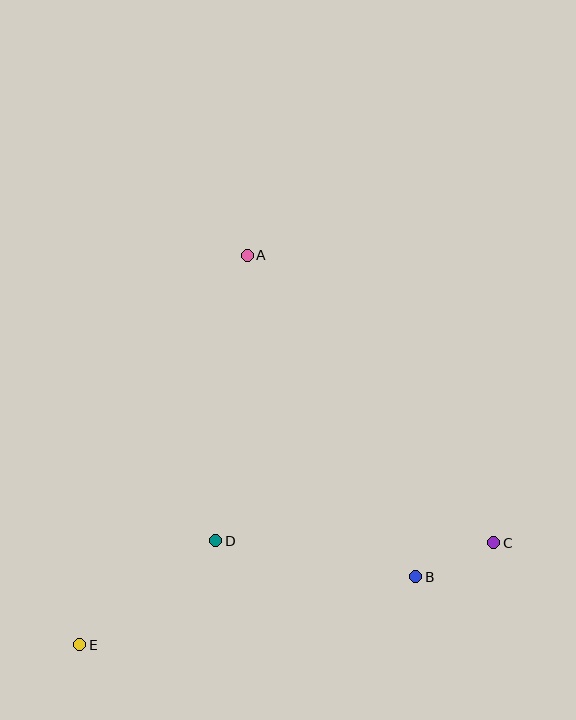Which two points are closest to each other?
Points B and C are closest to each other.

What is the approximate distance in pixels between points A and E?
The distance between A and E is approximately 424 pixels.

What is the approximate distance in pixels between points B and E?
The distance between B and E is approximately 343 pixels.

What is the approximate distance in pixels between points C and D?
The distance between C and D is approximately 278 pixels.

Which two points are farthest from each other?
Points C and E are farthest from each other.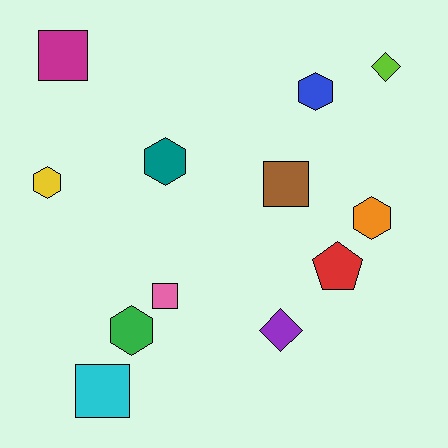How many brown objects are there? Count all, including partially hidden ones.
There is 1 brown object.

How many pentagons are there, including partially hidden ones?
There is 1 pentagon.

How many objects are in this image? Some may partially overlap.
There are 12 objects.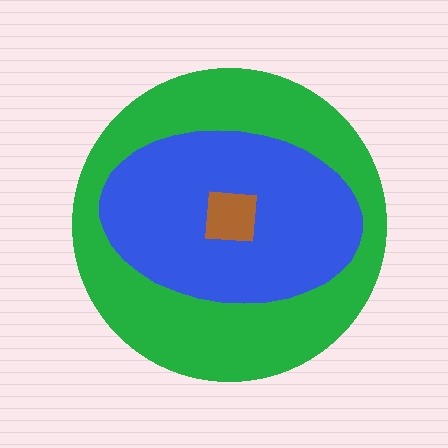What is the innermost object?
The brown square.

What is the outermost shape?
The green circle.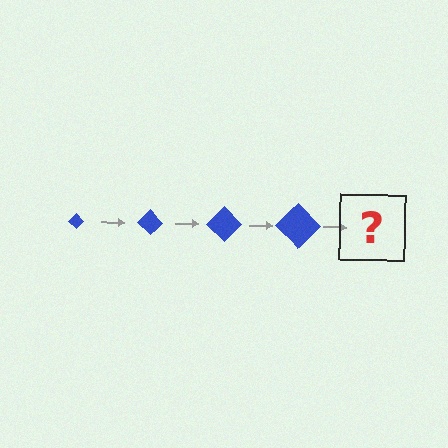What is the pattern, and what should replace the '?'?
The pattern is that the diamond gets progressively larger each step. The '?' should be a blue diamond, larger than the previous one.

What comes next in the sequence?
The next element should be a blue diamond, larger than the previous one.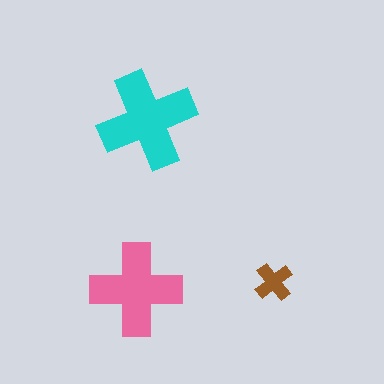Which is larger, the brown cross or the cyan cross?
The cyan one.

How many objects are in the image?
There are 3 objects in the image.